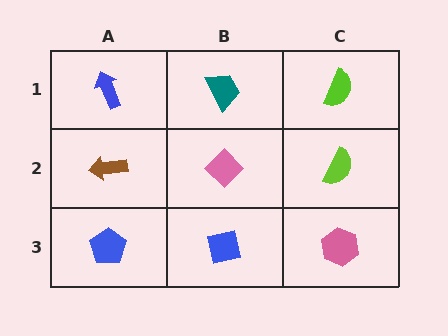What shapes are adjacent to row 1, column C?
A lime semicircle (row 2, column C), a teal trapezoid (row 1, column B).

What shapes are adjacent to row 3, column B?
A pink diamond (row 2, column B), a blue pentagon (row 3, column A), a pink hexagon (row 3, column C).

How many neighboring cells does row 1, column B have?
3.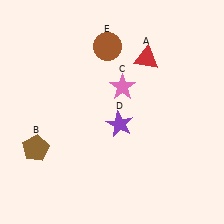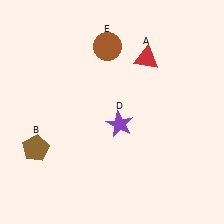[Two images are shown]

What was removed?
The pink star (C) was removed in Image 2.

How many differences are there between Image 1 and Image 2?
There is 1 difference between the two images.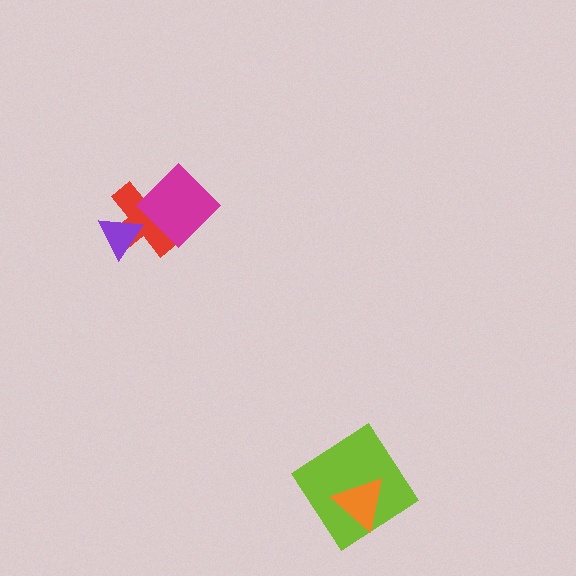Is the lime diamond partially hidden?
Yes, it is partially covered by another shape.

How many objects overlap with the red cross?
2 objects overlap with the red cross.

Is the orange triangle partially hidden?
No, no other shape covers it.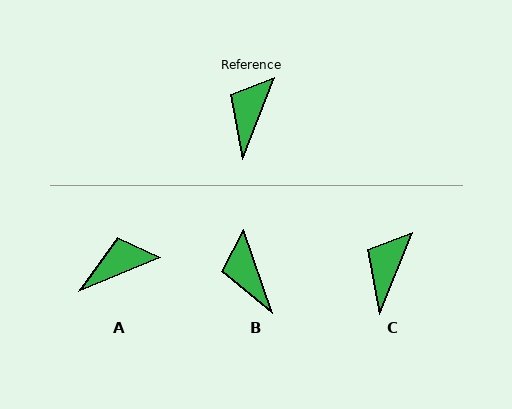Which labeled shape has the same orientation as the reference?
C.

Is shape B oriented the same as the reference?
No, it is off by about 41 degrees.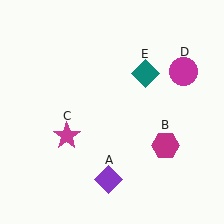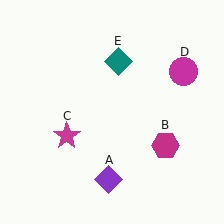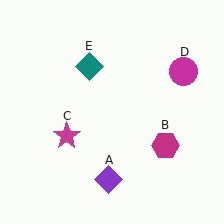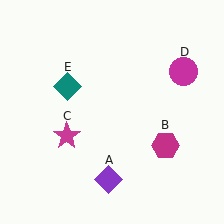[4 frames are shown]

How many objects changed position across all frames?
1 object changed position: teal diamond (object E).